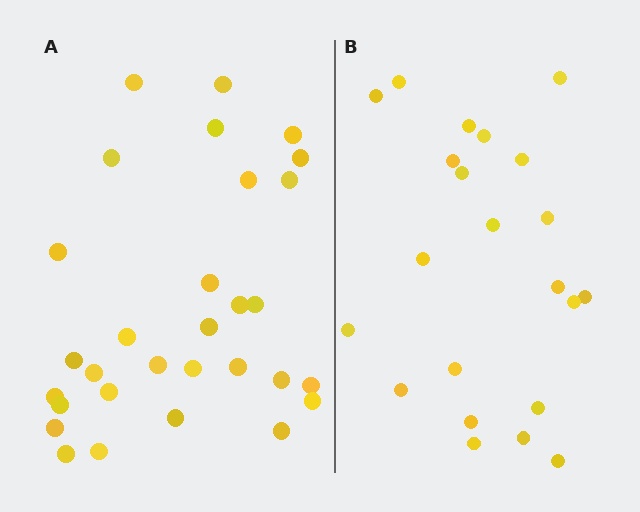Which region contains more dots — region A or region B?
Region A (the left region) has more dots.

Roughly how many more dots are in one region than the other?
Region A has roughly 8 or so more dots than region B.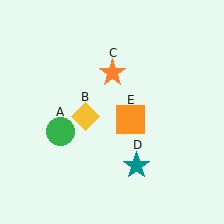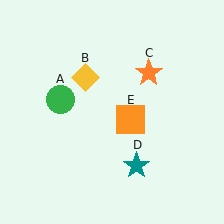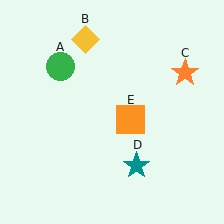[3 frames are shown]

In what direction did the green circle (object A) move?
The green circle (object A) moved up.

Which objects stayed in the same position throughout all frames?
Teal star (object D) and orange square (object E) remained stationary.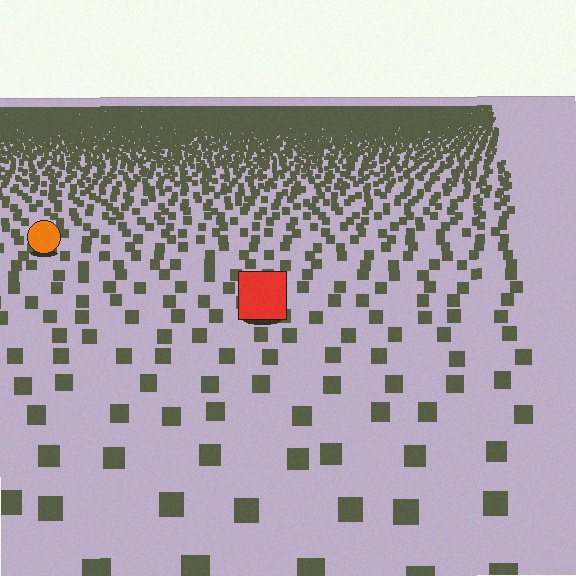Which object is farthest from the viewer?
The orange circle is farthest from the viewer. It appears smaller and the ground texture around it is denser.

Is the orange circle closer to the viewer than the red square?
No. The red square is closer — you can tell from the texture gradient: the ground texture is coarser near it.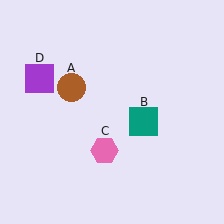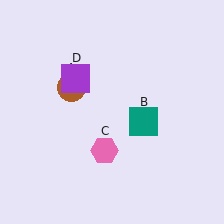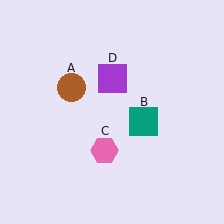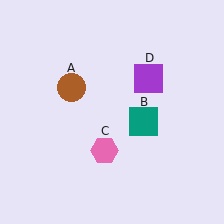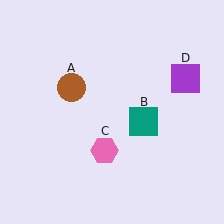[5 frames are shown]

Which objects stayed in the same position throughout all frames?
Brown circle (object A) and teal square (object B) and pink hexagon (object C) remained stationary.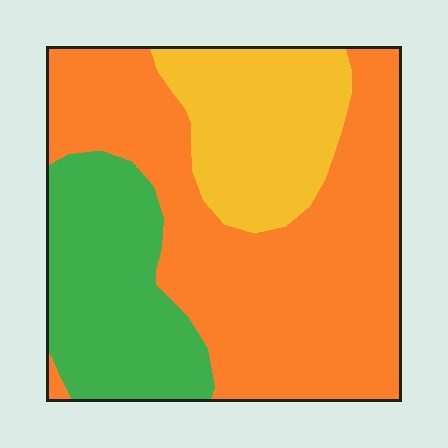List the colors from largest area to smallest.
From largest to smallest: orange, green, yellow.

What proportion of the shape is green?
Green covers 25% of the shape.